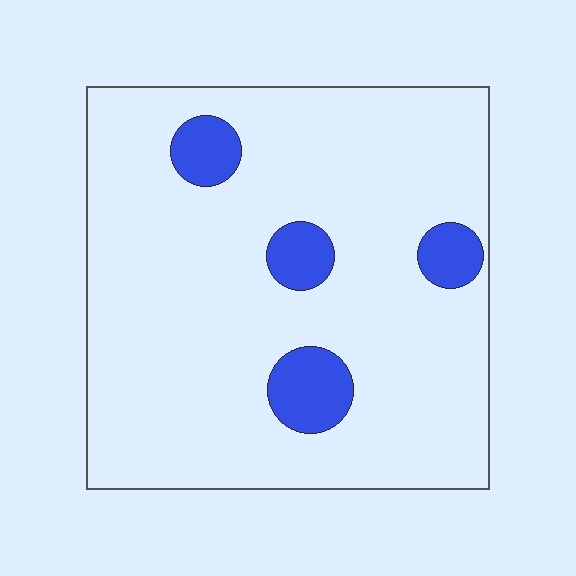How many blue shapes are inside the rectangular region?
4.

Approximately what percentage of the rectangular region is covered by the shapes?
Approximately 10%.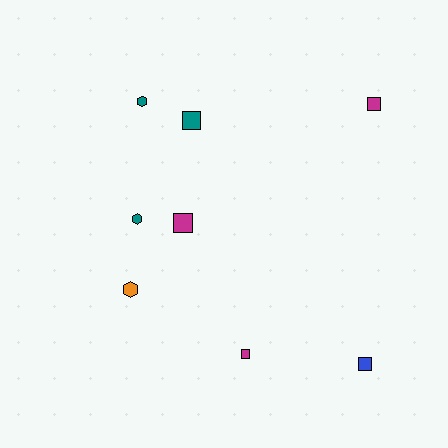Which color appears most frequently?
Magenta, with 3 objects.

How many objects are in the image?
There are 8 objects.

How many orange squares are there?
There are no orange squares.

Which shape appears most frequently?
Square, with 5 objects.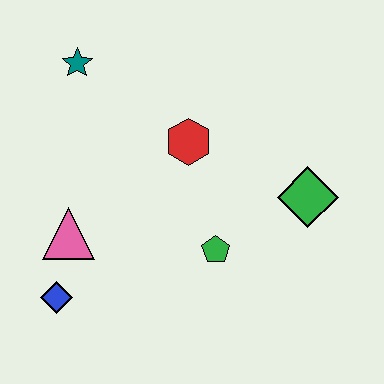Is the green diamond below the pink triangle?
No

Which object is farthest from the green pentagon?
The teal star is farthest from the green pentagon.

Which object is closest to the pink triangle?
The blue diamond is closest to the pink triangle.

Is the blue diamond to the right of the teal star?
No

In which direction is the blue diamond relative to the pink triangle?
The blue diamond is below the pink triangle.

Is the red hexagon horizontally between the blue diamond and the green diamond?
Yes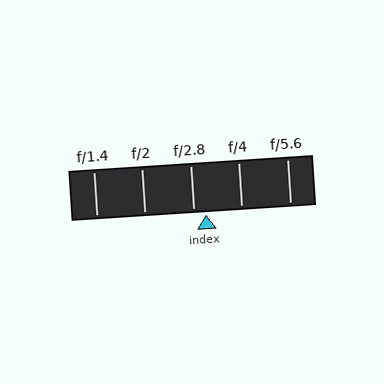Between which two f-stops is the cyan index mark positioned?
The index mark is between f/2.8 and f/4.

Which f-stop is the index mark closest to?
The index mark is closest to f/2.8.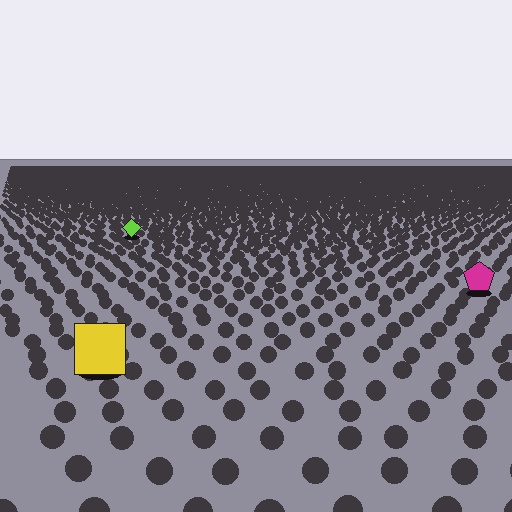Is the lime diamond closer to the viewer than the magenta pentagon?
No. The magenta pentagon is closer — you can tell from the texture gradient: the ground texture is coarser near it.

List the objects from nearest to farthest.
From nearest to farthest: the yellow square, the magenta pentagon, the lime diamond.